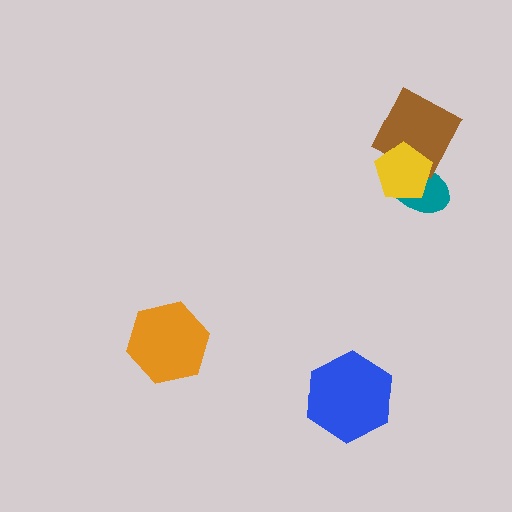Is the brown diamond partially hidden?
Yes, it is partially covered by another shape.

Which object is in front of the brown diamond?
The yellow pentagon is in front of the brown diamond.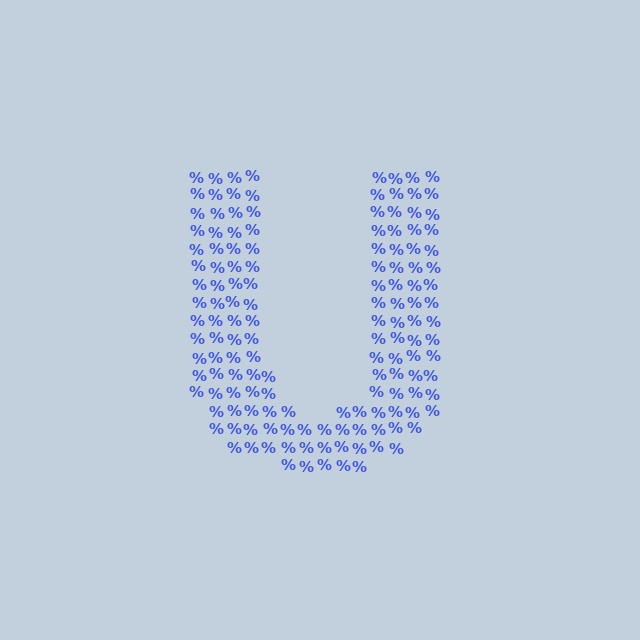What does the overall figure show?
The overall figure shows the letter U.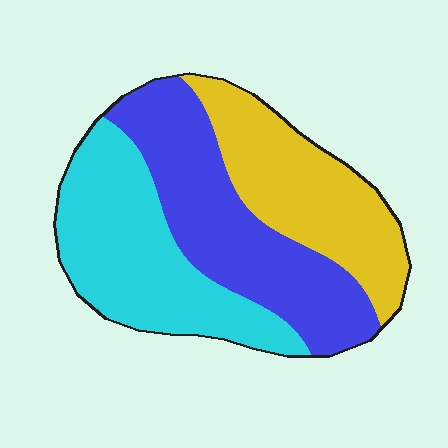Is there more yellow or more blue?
Blue.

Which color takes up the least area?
Yellow, at roughly 30%.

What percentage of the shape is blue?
Blue takes up about three eighths (3/8) of the shape.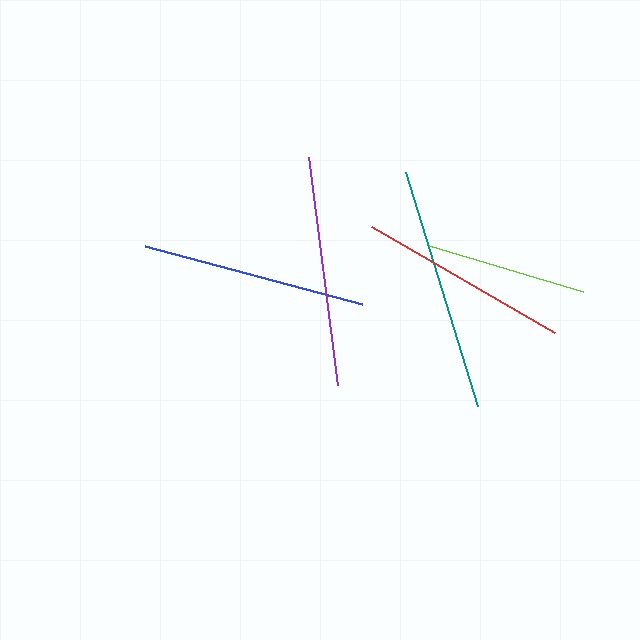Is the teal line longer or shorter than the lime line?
The teal line is longer than the lime line.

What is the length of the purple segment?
The purple segment is approximately 230 pixels long.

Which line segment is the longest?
The teal line is the longest at approximately 245 pixels.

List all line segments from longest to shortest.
From longest to shortest: teal, purple, blue, red, lime.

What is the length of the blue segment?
The blue segment is approximately 225 pixels long.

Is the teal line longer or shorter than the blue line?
The teal line is longer than the blue line.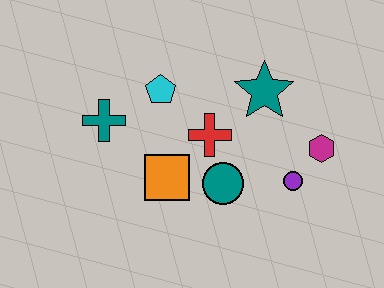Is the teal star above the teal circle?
Yes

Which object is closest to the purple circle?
The magenta hexagon is closest to the purple circle.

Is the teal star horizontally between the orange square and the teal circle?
No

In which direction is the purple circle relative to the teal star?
The purple circle is below the teal star.